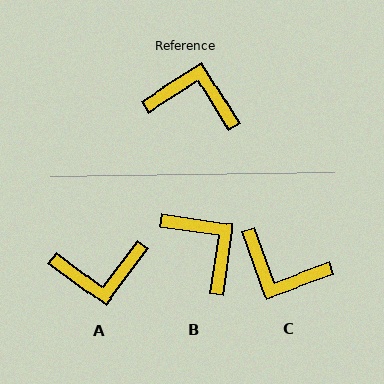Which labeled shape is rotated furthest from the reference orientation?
C, about 168 degrees away.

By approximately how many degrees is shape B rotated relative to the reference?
Approximately 40 degrees clockwise.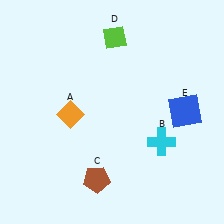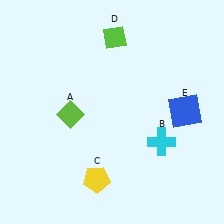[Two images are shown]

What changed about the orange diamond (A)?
In Image 1, A is orange. In Image 2, it changed to lime.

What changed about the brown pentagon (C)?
In Image 1, C is brown. In Image 2, it changed to yellow.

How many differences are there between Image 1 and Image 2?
There are 2 differences between the two images.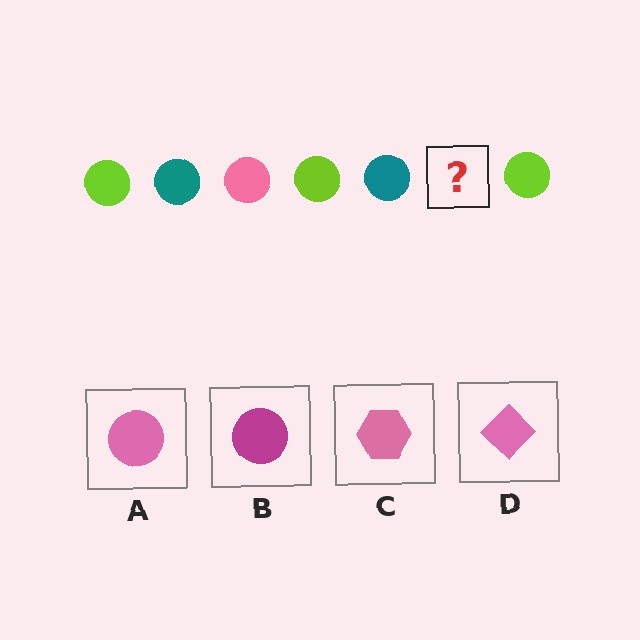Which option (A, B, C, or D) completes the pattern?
A.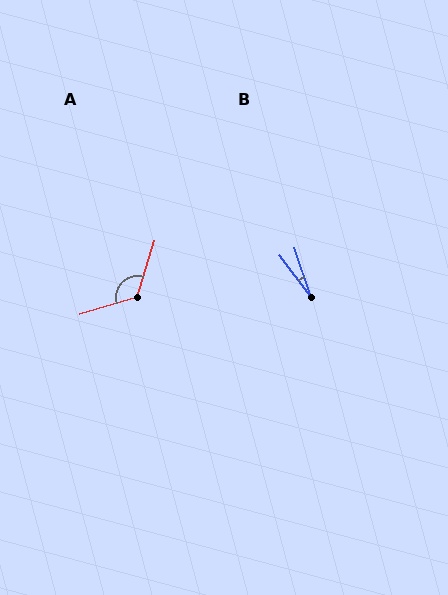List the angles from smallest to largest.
B (19°), A (123°).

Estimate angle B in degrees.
Approximately 19 degrees.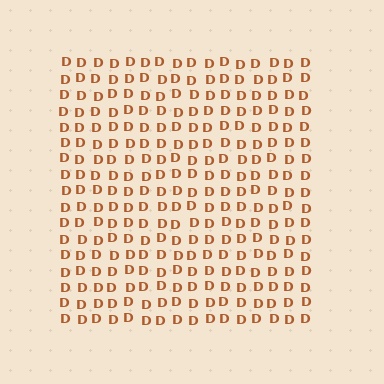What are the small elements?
The small elements are letter D's.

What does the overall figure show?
The overall figure shows a square.